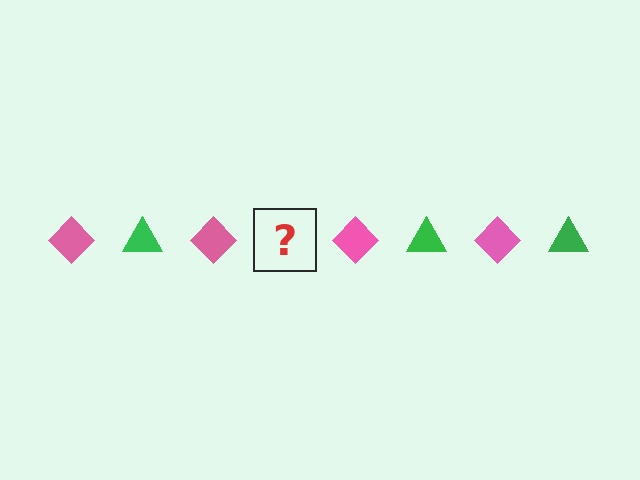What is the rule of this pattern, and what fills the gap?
The rule is that the pattern alternates between pink diamond and green triangle. The gap should be filled with a green triangle.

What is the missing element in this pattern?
The missing element is a green triangle.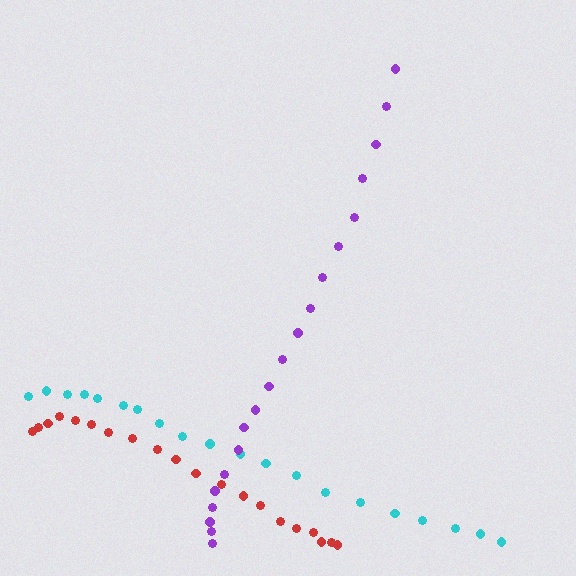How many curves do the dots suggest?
There are 3 distinct paths.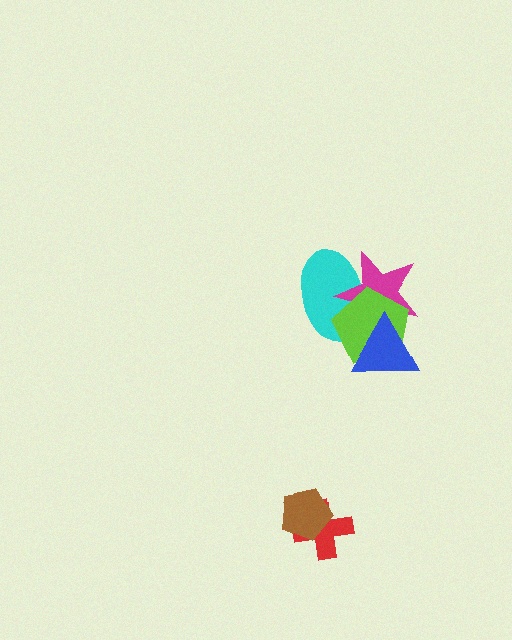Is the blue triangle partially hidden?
No, no other shape covers it.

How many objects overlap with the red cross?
1 object overlaps with the red cross.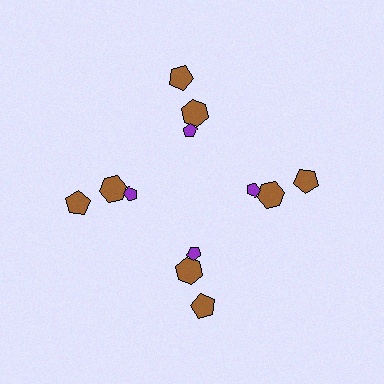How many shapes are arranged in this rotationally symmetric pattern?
There are 12 shapes, arranged in 4 groups of 3.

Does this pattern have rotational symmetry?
Yes, this pattern has 4-fold rotational symmetry. It looks the same after rotating 90 degrees around the center.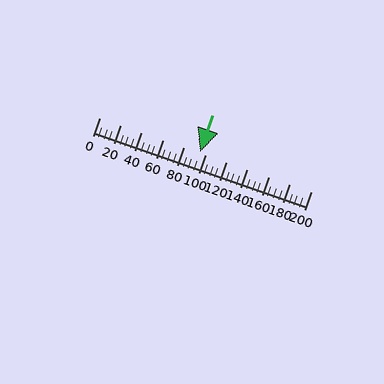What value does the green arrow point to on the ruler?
The green arrow points to approximately 95.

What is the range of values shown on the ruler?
The ruler shows values from 0 to 200.